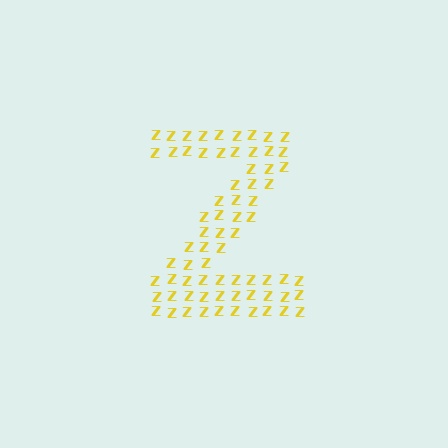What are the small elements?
The small elements are letter Z's.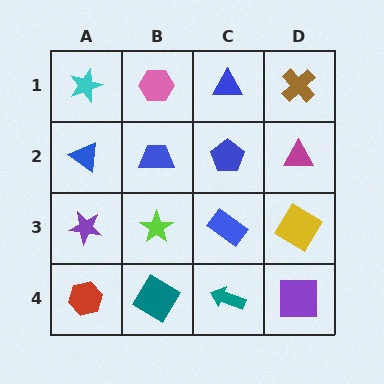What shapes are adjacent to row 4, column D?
A yellow diamond (row 3, column D), a teal arrow (row 4, column C).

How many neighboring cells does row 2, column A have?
3.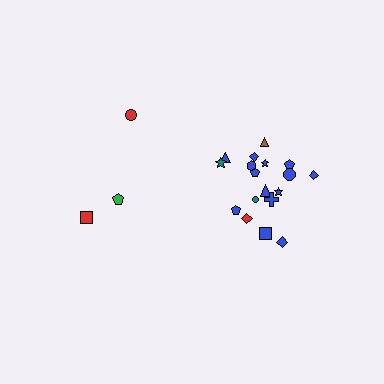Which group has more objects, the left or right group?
The right group.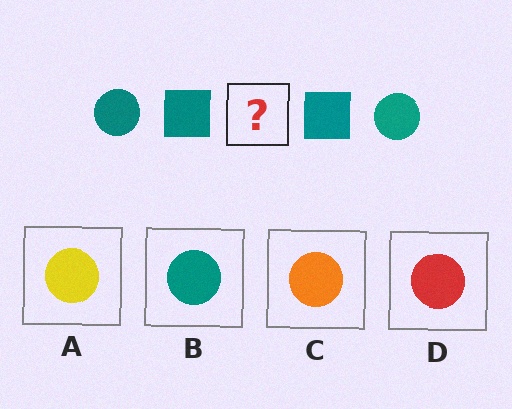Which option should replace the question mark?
Option B.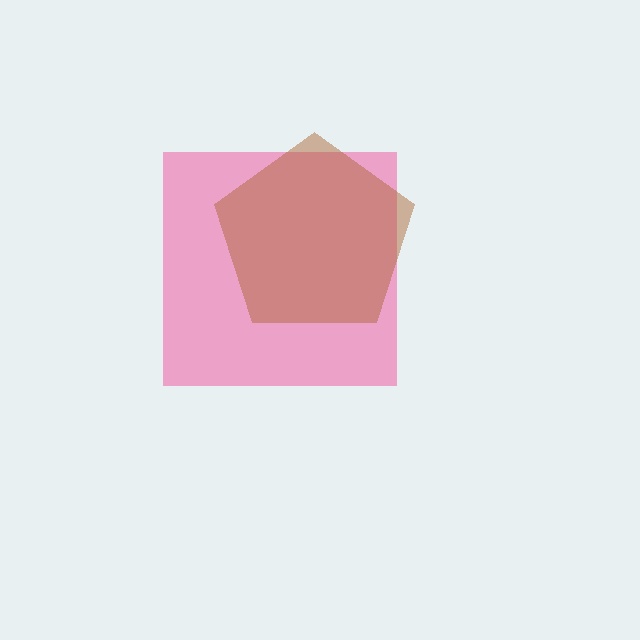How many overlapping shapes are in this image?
There are 2 overlapping shapes in the image.